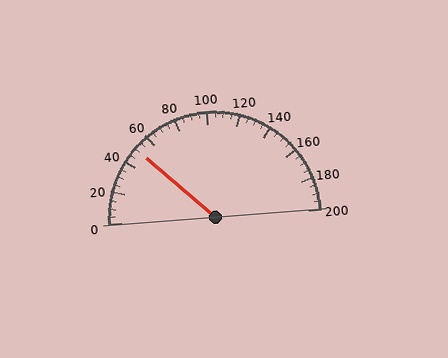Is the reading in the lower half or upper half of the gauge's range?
The reading is in the lower half of the range (0 to 200).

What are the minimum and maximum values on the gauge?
The gauge ranges from 0 to 200.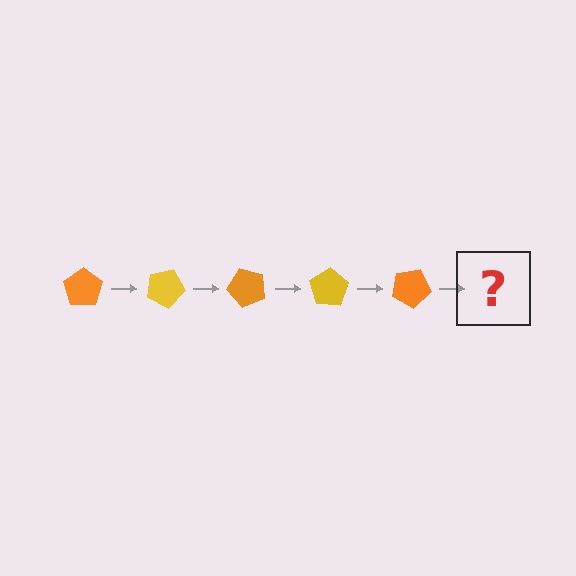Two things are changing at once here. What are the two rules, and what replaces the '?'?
The two rules are that it rotates 25 degrees each step and the color cycles through orange and yellow. The '?' should be a yellow pentagon, rotated 125 degrees from the start.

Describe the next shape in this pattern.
It should be a yellow pentagon, rotated 125 degrees from the start.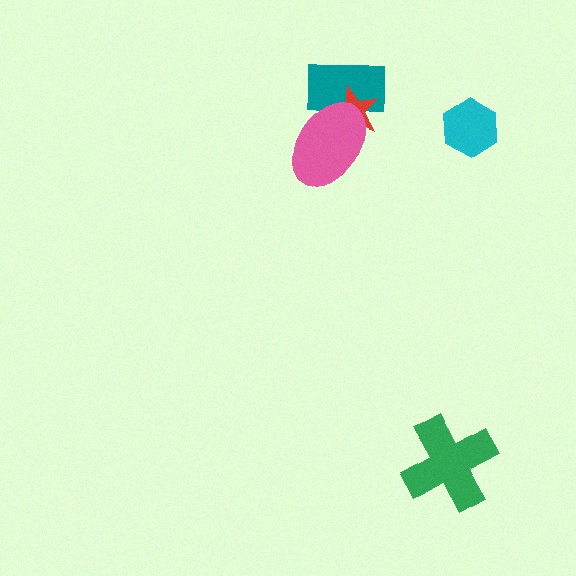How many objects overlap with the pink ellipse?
2 objects overlap with the pink ellipse.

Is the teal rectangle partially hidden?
Yes, it is partially covered by another shape.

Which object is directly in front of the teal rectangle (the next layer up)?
The red star is directly in front of the teal rectangle.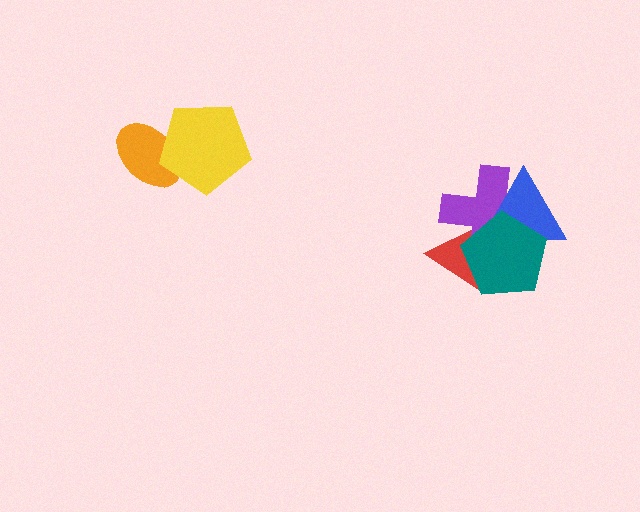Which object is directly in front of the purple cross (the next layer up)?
The blue triangle is directly in front of the purple cross.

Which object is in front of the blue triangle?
The teal pentagon is in front of the blue triangle.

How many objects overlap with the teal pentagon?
3 objects overlap with the teal pentagon.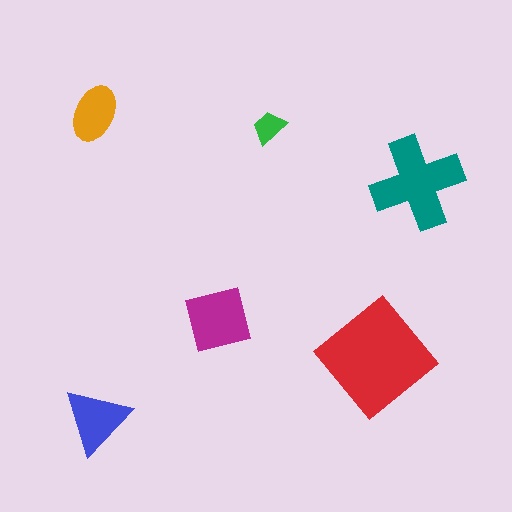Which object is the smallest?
The green trapezoid.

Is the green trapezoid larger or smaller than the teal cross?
Smaller.